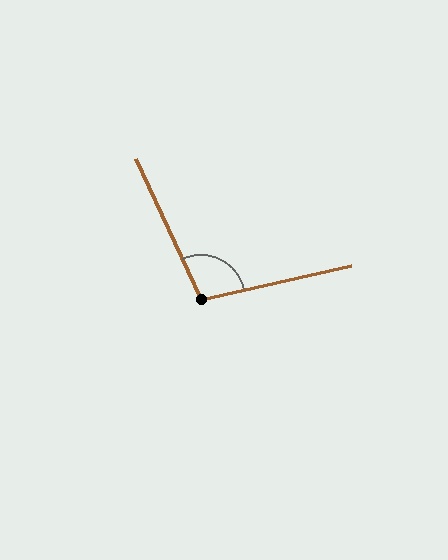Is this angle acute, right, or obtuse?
It is obtuse.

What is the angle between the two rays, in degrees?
Approximately 102 degrees.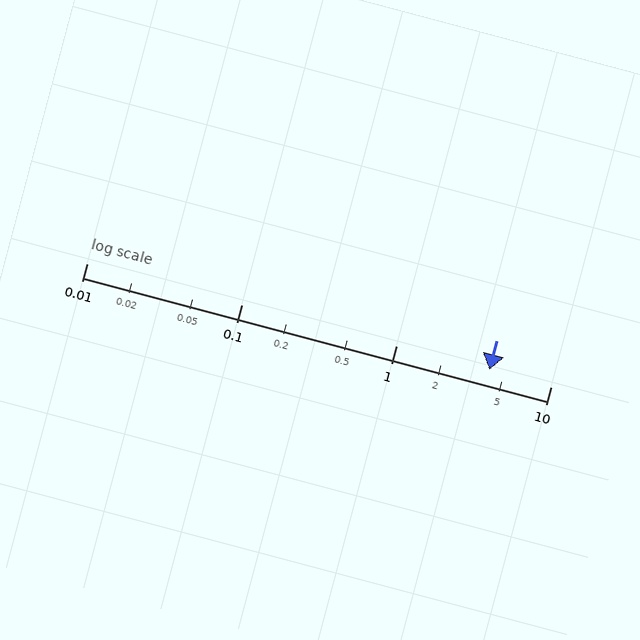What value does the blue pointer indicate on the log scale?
The pointer indicates approximately 4.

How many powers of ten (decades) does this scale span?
The scale spans 3 decades, from 0.01 to 10.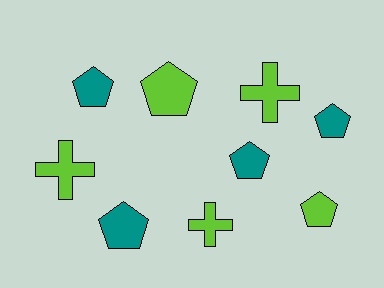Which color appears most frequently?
Lime, with 5 objects.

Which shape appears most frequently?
Pentagon, with 6 objects.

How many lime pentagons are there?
There are 2 lime pentagons.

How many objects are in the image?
There are 9 objects.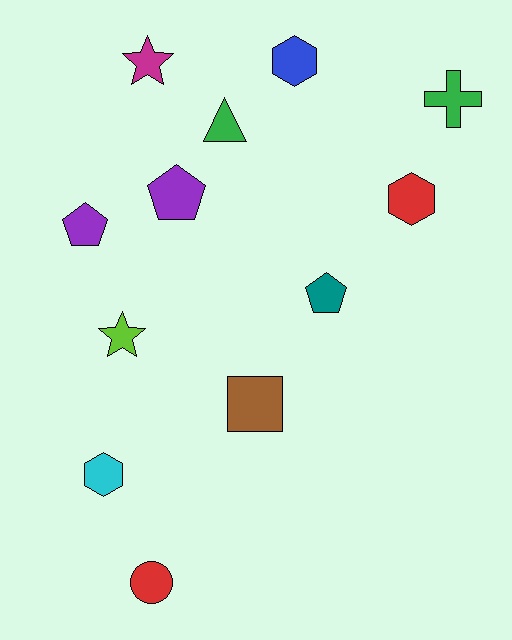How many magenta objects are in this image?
There is 1 magenta object.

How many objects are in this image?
There are 12 objects.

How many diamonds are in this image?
There are no diamonds.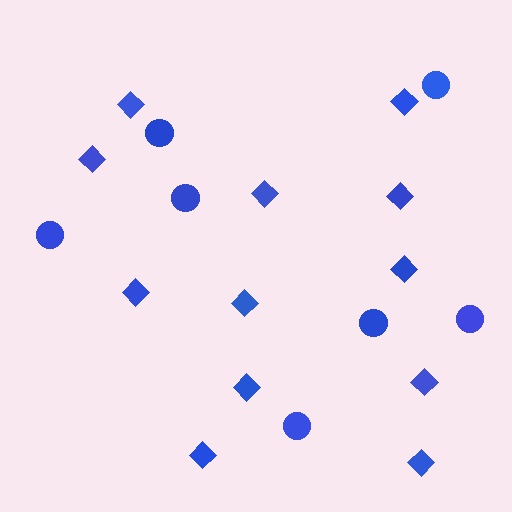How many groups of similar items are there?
There are 2 groups: one group of diamonds (12) and one group of circles (7).